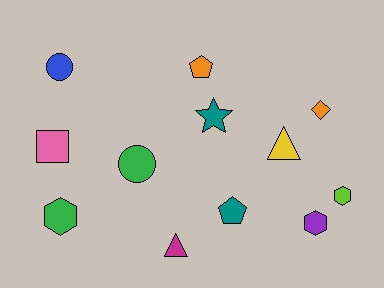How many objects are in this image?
There are 12 objects.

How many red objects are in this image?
There are no red objects.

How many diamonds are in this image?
There is 1 diamond.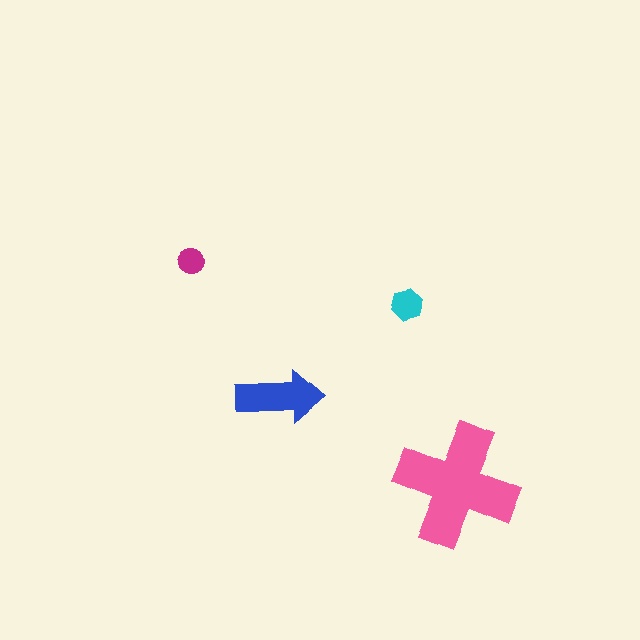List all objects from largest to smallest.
The pink cross, the blue arrow, the cyan hexagon, the magenta circle.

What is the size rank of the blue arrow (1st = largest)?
2nd.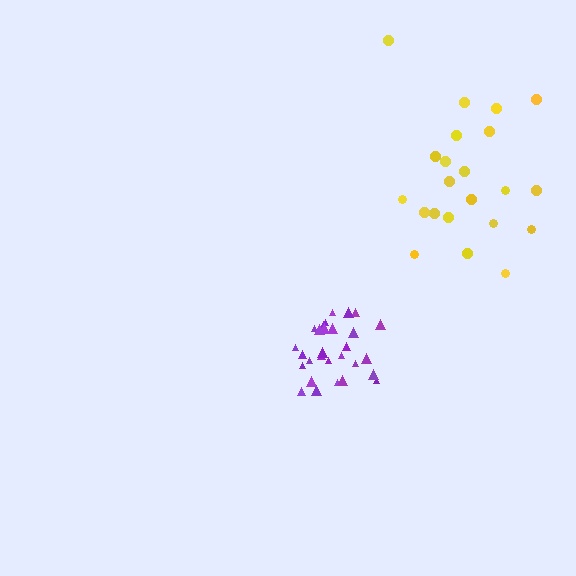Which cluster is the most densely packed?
Purple.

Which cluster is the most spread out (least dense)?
Yellow.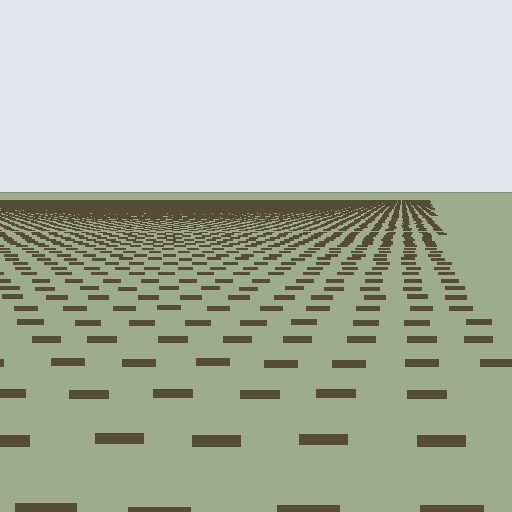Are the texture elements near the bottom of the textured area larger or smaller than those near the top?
Larger. Near the bottom, elements are closer to the viewer and appear at a bigger on-screen size.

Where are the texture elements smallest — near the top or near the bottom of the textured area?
Near the top.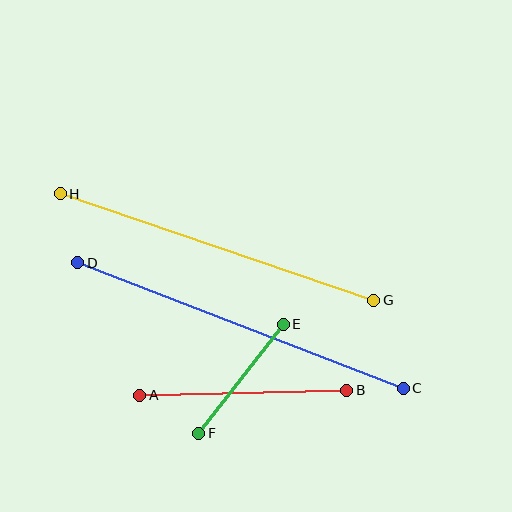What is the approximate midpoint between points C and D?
The midpoint is at approximately (241, 326) pixels.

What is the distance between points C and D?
The distance is approximately 349 pixels.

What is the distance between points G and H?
The distance is approximately 331 pixels.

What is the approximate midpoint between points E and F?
The midpoint is at approximately (241, 379) pixels.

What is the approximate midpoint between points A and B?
The midpoint is at approximately (243, 393) pixels.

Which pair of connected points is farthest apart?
Points C and D are farthest apart.